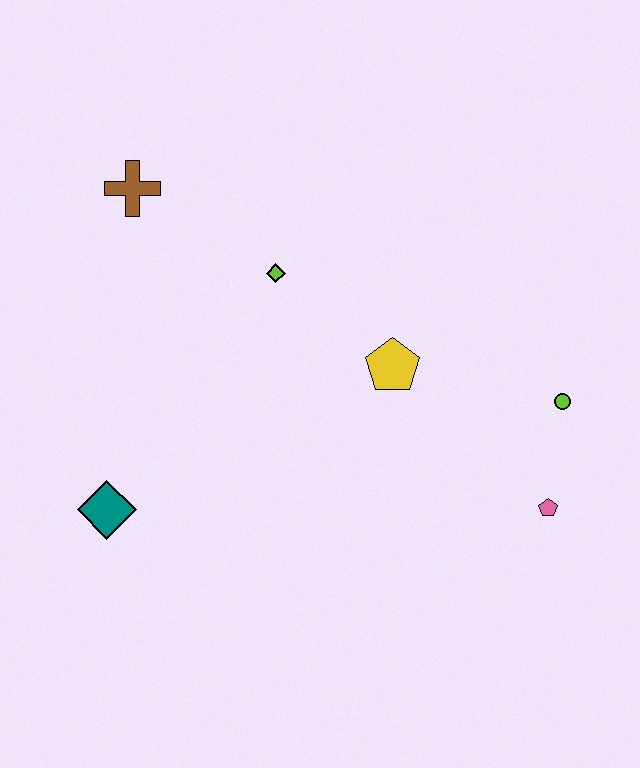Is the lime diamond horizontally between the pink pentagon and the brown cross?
Yes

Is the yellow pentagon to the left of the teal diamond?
No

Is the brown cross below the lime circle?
No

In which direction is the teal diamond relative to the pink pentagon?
The teal diamond is to the left of the pink pentagon.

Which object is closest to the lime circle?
The pink pentagon is closest to the lime circle.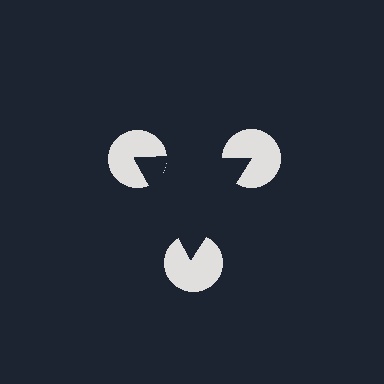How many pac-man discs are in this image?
There are 3 — one at each vertex of the illusory triangle.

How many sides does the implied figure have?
3 sides.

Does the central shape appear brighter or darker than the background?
It typically appears slightly darker than the background, even though no actual brightness change is drawn.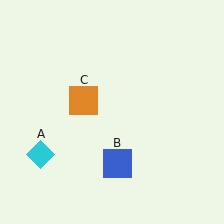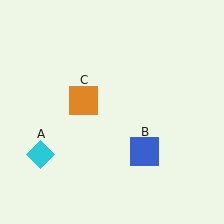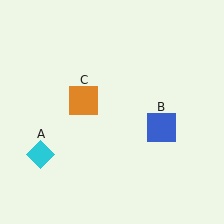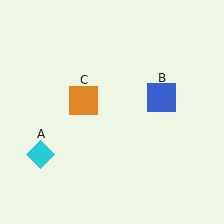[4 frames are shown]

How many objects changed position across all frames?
1 object changed position: blue square (object B).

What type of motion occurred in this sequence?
The blue square (object B) rotated counterclockwise around the center of the scene.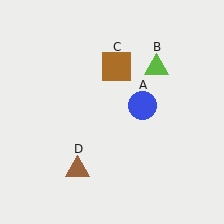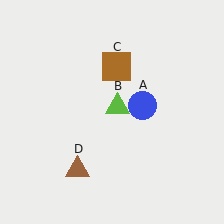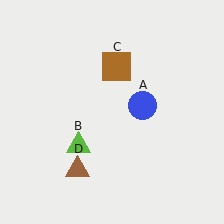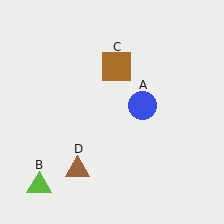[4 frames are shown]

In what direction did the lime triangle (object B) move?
The lime triangle (object B) moved down and to the left.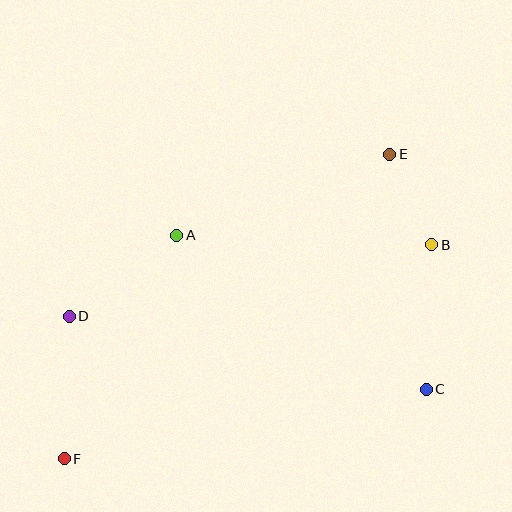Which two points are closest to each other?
Points B and E are closest to each other.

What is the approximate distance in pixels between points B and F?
The distance between B and F is approximately 425 pixels.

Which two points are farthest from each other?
Points E and F are farthest from each other.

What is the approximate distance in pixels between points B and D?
The distance between B and D is approximately 370 pixels.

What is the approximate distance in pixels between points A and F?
The distance between A and F is approximately 251 pixels.